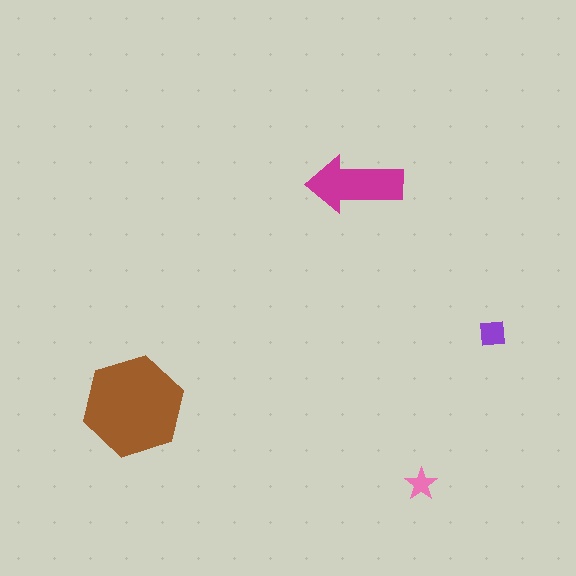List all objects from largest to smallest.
The brown hexagon, the magenta arrow, the purple square, the pink star.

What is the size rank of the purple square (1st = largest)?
3rd.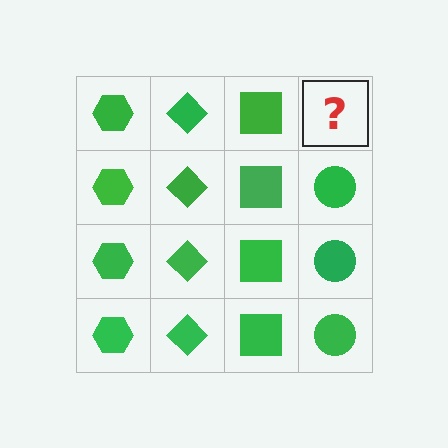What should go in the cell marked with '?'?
The missing cell should contain a green circle.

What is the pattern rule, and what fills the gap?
The rule is that each column has a consistent shape. The gap should be filled with a green circle.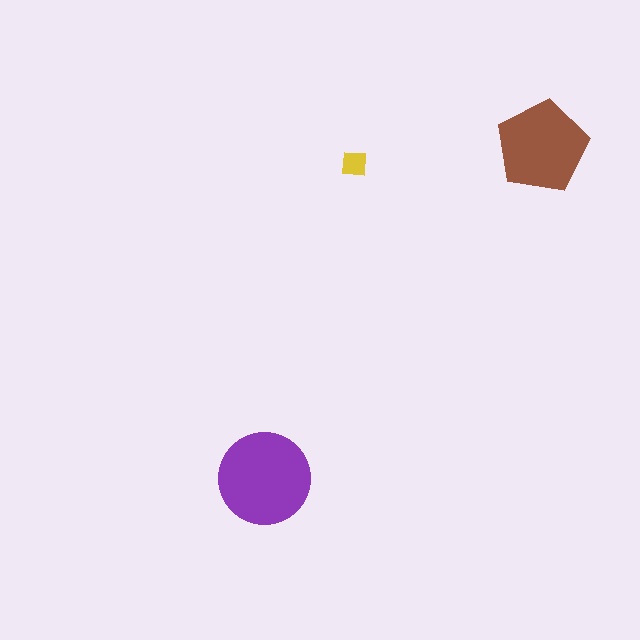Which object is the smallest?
The yellow square.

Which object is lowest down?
The purple circle is bottommost.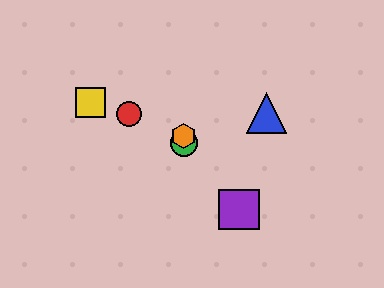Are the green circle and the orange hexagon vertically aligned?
Yes, both are at x≈184.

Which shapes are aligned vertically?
The green circle, the orange hexagon are aligned vertically.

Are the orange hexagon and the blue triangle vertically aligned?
No, the orange hexagon is at x≈184 and the blue triangle is at x≈266.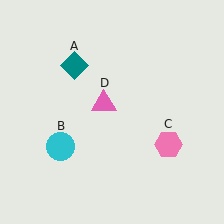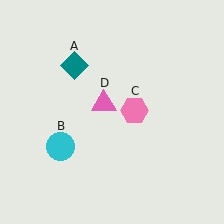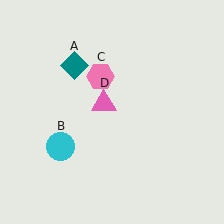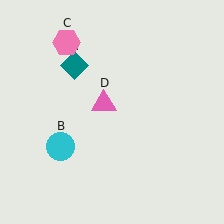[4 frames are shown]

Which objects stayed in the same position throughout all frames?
Teal diamond (object A) and cyan circle (object B) and pink triangle (object D) remained stationary.